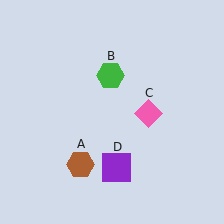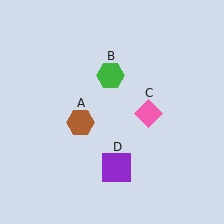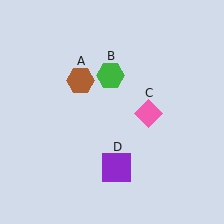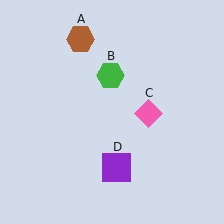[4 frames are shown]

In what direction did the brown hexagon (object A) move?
The brown hexagon (object A) moved up.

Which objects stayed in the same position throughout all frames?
Green hexagon (object B) and pink diamond (object C) and purple square (object D) remained stationary.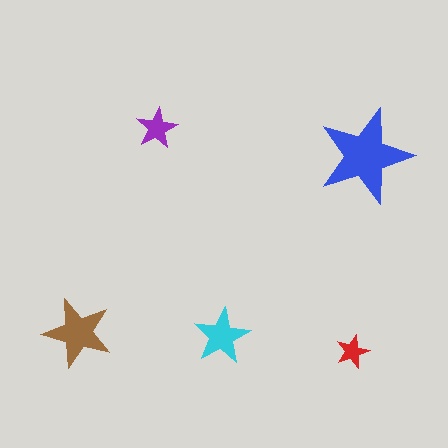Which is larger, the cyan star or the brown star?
The brown one.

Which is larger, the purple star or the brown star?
The brown one.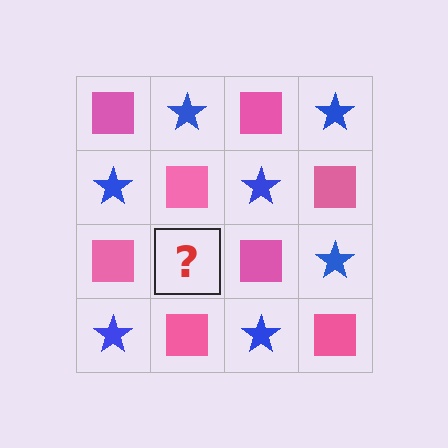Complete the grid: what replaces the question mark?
The question mark should be replaced with a blue star.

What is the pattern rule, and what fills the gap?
The rule is that it alternates pink square and blue star in a checkerboard pattern. The gap should be filled with a blue star.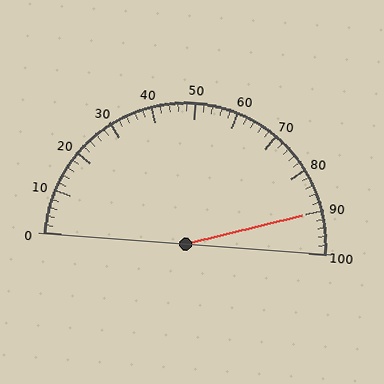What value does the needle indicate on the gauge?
The needle indicates approximately 90.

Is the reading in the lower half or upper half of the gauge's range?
The reading is in the upper half of the range (0 to 100).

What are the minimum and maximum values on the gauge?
The gauge ranges from 0 to 100.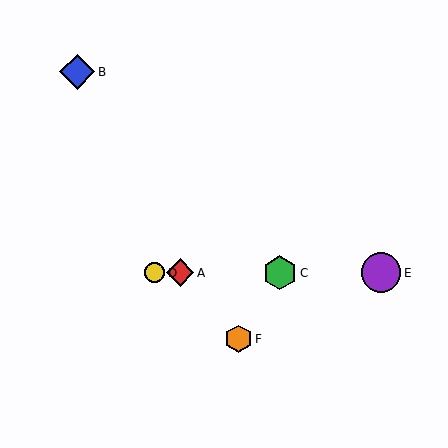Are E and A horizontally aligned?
Yes, both are at y≈273.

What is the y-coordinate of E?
Object E is at y≈273.